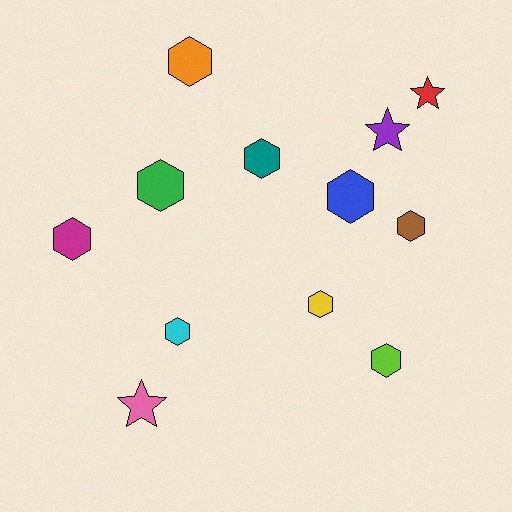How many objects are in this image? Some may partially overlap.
There are 12 objects.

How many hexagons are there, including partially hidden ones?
There are 9 hexagons.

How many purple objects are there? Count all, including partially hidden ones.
There is 1 purple object.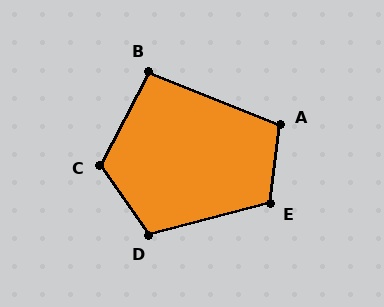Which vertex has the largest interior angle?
C, at approximately 118 degrees.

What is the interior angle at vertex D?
Approximately 110 degrees (obtuse).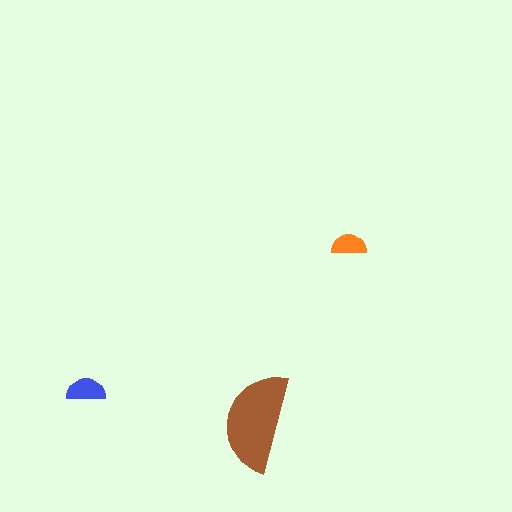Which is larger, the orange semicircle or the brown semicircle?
The brown one.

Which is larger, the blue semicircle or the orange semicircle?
The blue one.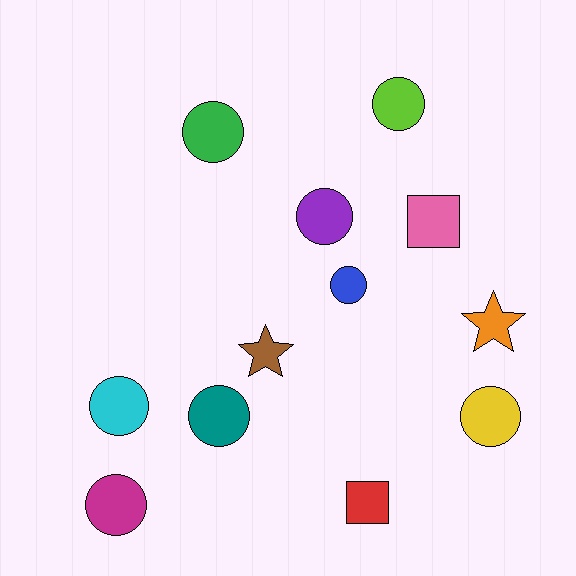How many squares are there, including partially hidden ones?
There are 2 squares.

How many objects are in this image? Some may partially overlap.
There are 12 objects.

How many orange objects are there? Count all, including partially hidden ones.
There is 1 orange object.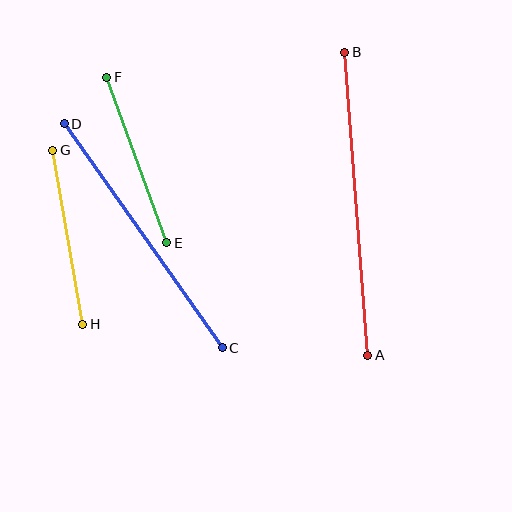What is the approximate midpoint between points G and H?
The midpoint is at approximately (68, 237) pixels.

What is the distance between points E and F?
The distance is approximately 176 pixels.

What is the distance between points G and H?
The distance is approximately 177 pixels.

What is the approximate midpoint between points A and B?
The midpoint is at approximately (356, 204) pixels.